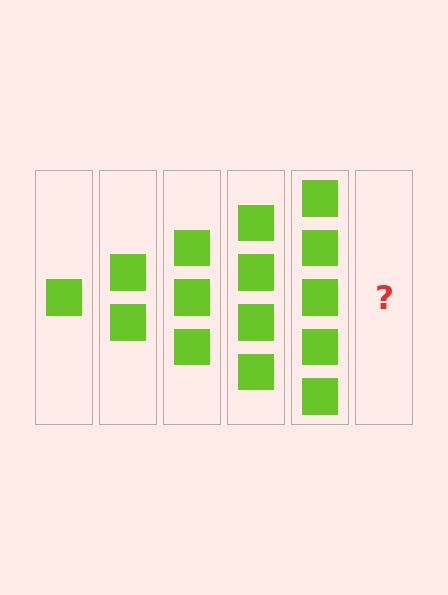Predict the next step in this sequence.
The next step is 6 squares.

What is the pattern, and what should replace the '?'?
The pattern is that each step adds one more square. The '?' should be 6 squares.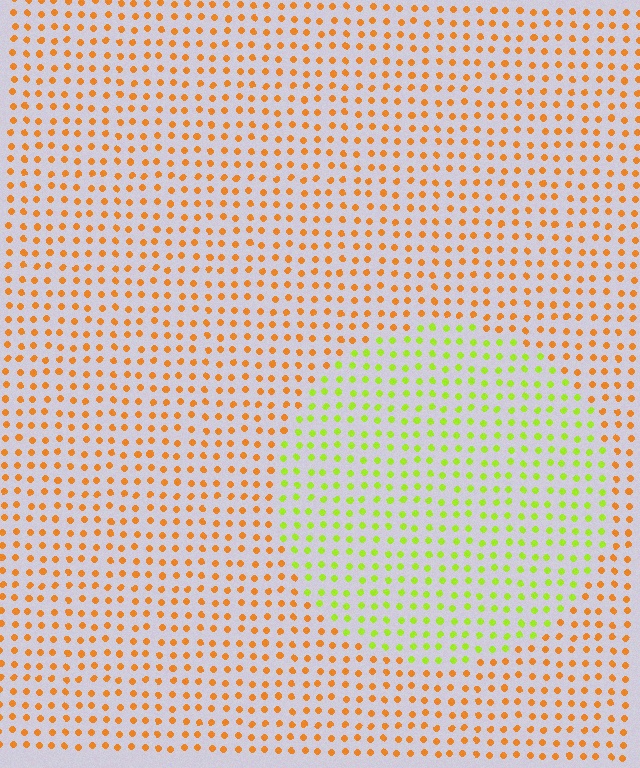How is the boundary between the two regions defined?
The boundary is defined purely by a slight shift in hue (about 55 degrees). Spacing, size, and orientation are identical on both sides.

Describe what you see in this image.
The image is filled with small orange elements in a uniform arrangement. A circle-shaped region is visible where the elements are tinted to a slightly different hue, forming a subtle color boundary.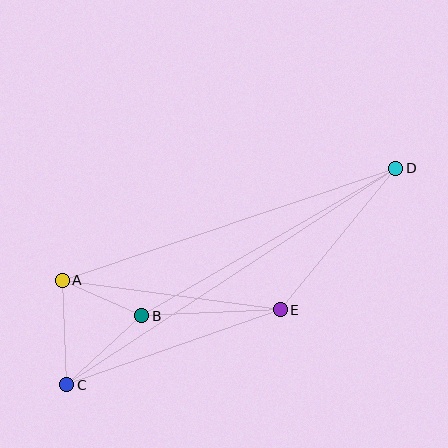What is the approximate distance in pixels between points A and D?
The distance between A and D is approximately 352 pixels.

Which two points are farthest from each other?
Points C and D are farthest from each other.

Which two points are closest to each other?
Points A and B are closest to each other.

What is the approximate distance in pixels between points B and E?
The distance between B and E is approximately 139 pixels.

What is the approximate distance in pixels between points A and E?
The distance between A and E is approximately 220 pixels.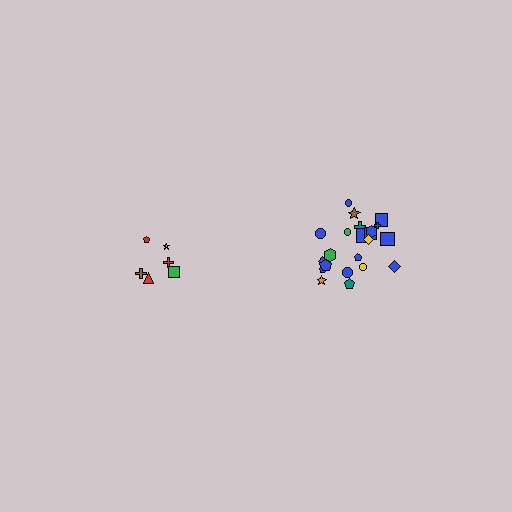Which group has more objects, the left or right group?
The right group.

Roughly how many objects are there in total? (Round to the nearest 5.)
Roughly 30 objects in total.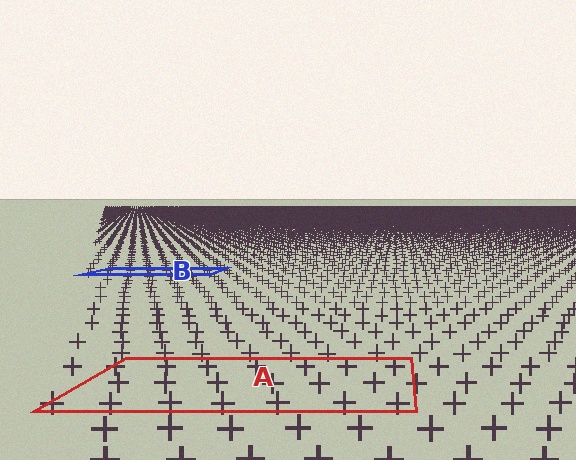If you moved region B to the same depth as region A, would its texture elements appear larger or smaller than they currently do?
They would appear larger. At a closer depth, the same texture elements are projected at a bigger on-screen size.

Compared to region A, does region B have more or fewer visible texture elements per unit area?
Region B has more texture elements per unit area — they are packed more densely because it is farther away.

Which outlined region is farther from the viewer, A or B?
Region B is farther from the viewer — the texture elements inside it appear smaller and more densely packed.